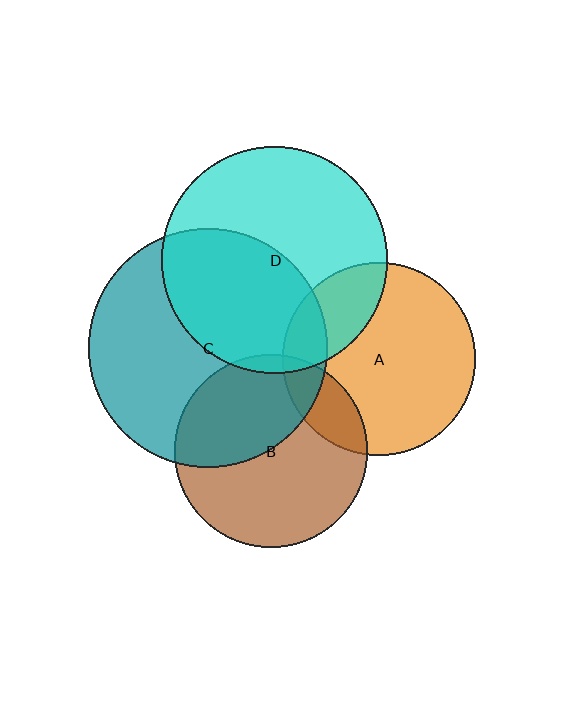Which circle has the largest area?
Circle C (teal).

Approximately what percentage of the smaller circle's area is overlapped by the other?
Approximately 15%.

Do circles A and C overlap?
Yes.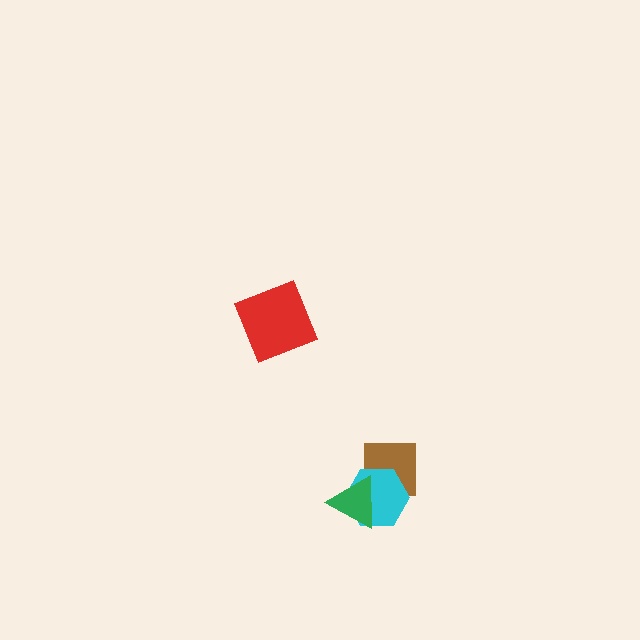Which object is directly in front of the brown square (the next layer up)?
The cyan hexagon is directly in front of the brown square.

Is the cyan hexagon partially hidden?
Yes, it is partially covered by another shape.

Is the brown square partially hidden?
Yes, it is partially covered by another shape.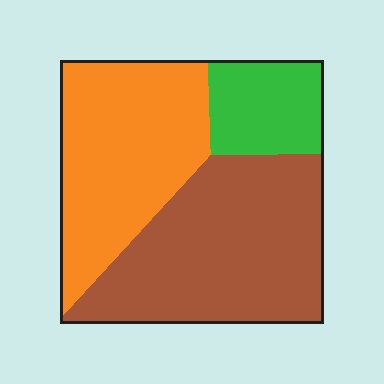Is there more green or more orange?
Orange.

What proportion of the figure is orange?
Orange takes up about three eighths (3/8) of the figure.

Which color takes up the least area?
Green, at roughly 15%.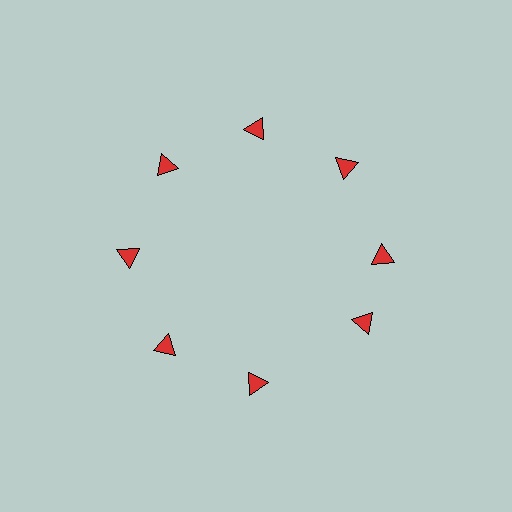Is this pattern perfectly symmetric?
No. The 8 red triangles are arranged in a ring, but one element near the 4 o'clock position is rotated out of alignment along the ring, breaking the 8-fold rotational symmetry.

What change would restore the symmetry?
The symmetry would be restored by rotating it back into even spacing with its neighbors so that all 8 triangles sit at equal angles and equal distance from the center.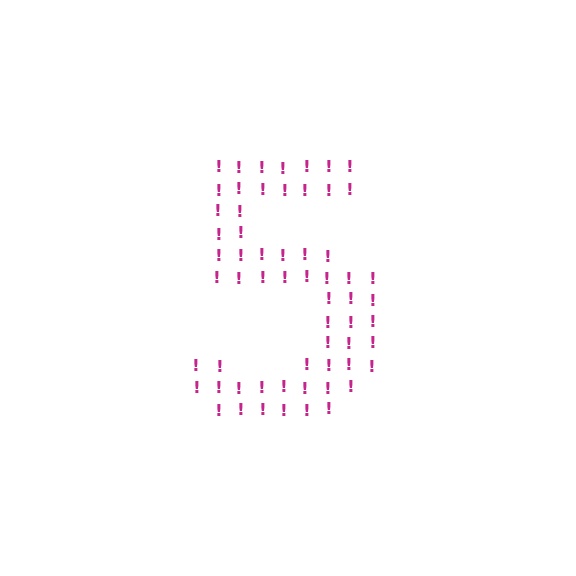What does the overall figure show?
The overall figure shows the digit 5.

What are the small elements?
The small elements are exclamation marks.